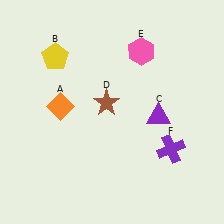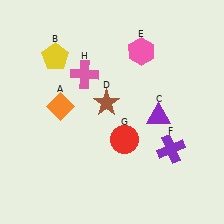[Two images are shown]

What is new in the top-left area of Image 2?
A pink cross (H) was added in the top-left area of Image 2.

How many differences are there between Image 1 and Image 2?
There are 2 differences between the two images.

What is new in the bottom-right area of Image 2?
A red circle (G) was added in the bottom-right area of Image 2.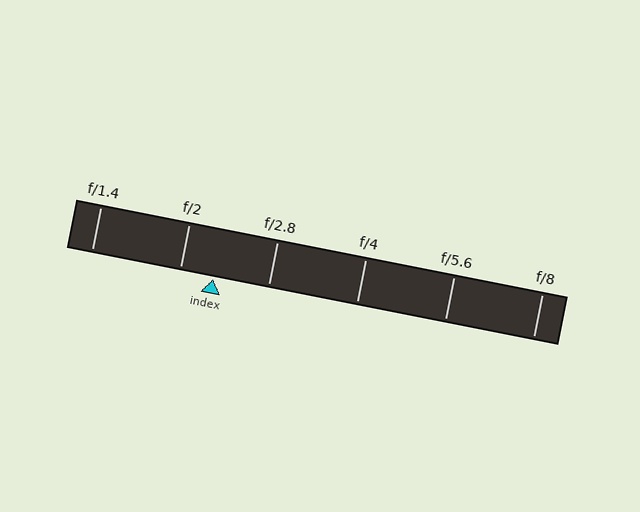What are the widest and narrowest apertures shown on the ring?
The widest aperture shown is f/1.4 and the narrowest is f/8.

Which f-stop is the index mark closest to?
The index mark is closest to f/2.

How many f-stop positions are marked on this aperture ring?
There are 6 f-stop positions marked.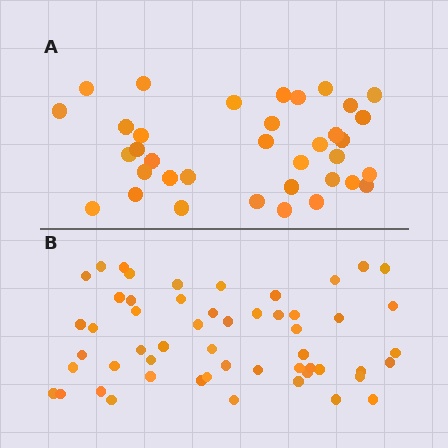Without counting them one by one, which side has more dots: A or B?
Region B (the bottom region) has more dots.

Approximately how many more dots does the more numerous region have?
Region B has approximately 20 more dots than region A.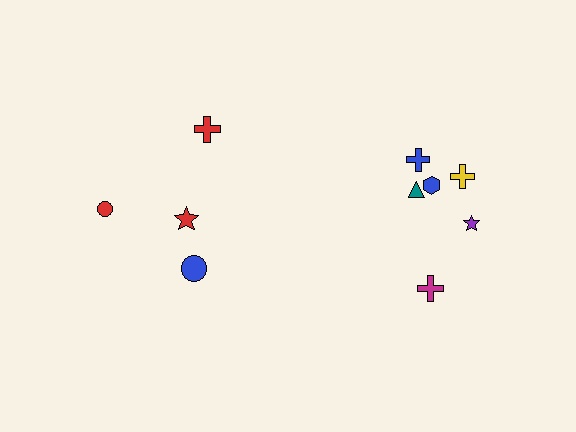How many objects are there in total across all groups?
There are 10 objects.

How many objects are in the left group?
There are 4 objects.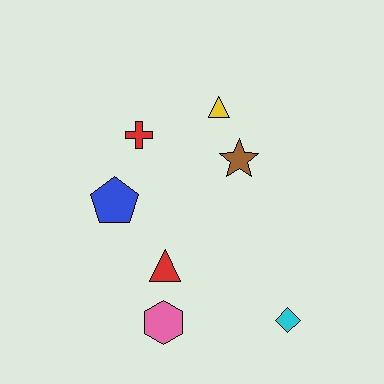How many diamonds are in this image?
There is 1 diamond.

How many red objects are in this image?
There are 2 red objects.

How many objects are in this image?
There are 7 objects.